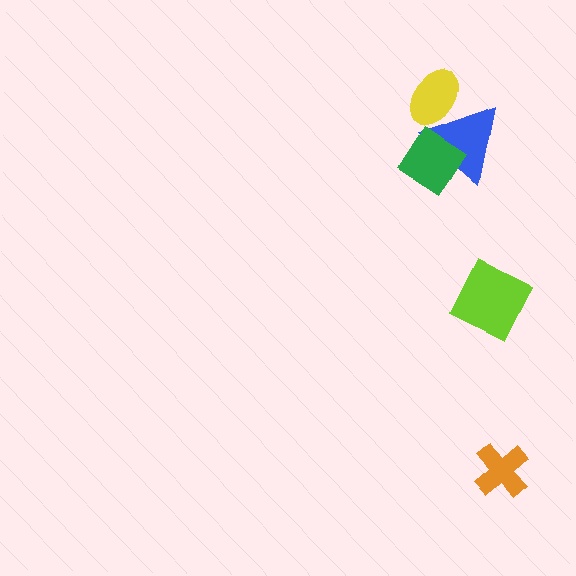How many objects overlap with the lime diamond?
0 objects overlap with the lime diamond.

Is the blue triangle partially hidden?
Yes, it is partially covered by another shape.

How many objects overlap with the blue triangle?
2 objects overlap with the blue triangle.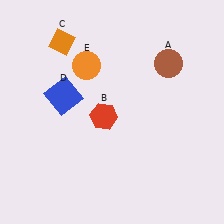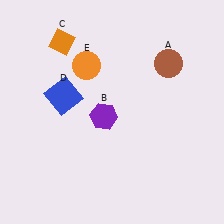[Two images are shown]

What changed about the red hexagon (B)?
In Image 1, B is red. In Image 2, it changed to purple.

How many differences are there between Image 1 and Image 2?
There is 1 difference between the two images.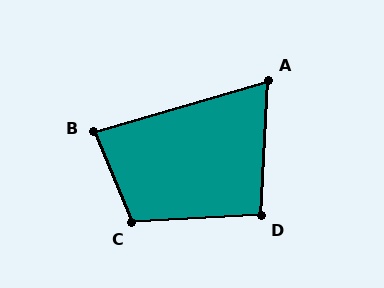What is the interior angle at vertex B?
Approximately 84 degrees (acute).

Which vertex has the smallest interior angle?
A, at approximately 71 degrees.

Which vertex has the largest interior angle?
C, at approximately 109 degrees.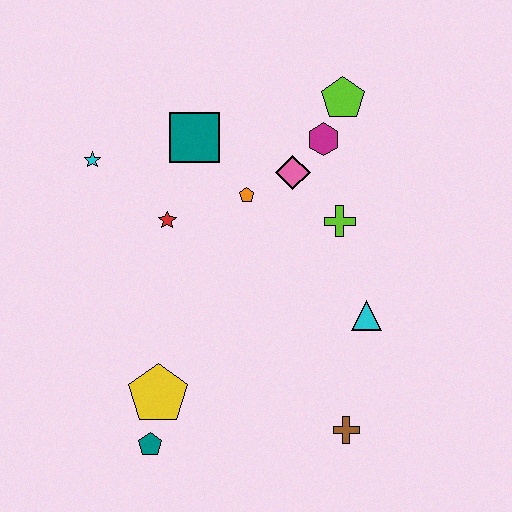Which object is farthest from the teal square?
The brown cross is farthest from the teal square.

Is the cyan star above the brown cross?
Yes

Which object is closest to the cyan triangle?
The lime cross is closest to the cyan triangle.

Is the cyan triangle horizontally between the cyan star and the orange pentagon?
No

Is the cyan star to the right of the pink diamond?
No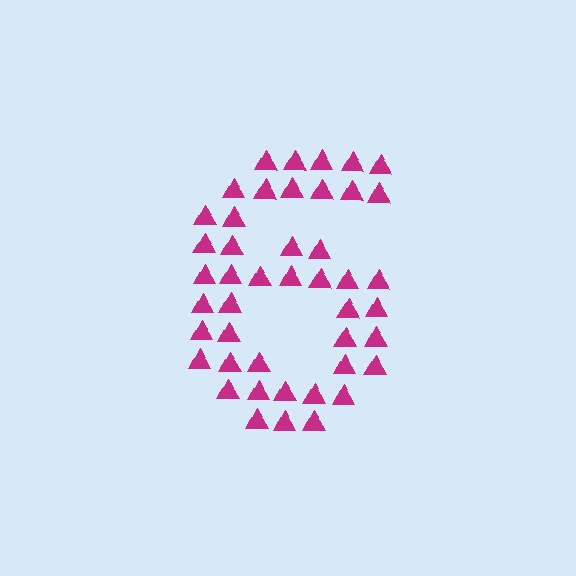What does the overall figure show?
The overall figure shows the digit 6.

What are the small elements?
The small elements are triangles.